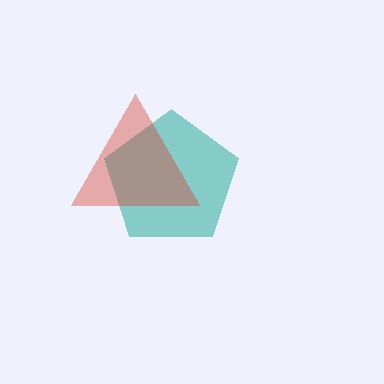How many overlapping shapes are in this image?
There are 2 overlapping shapes in the image.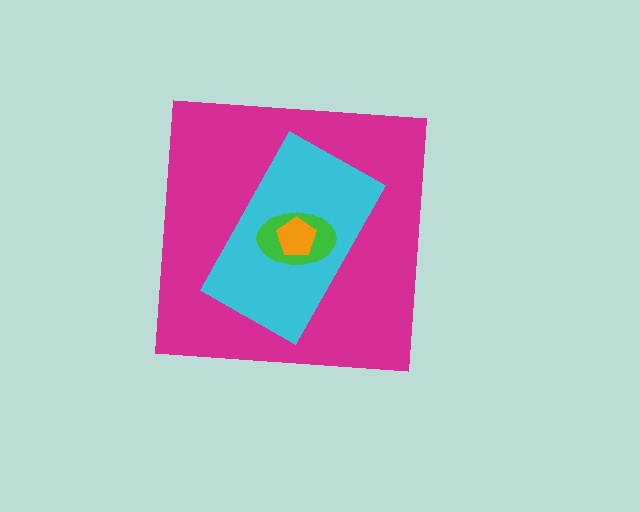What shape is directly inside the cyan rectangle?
The green ellipse.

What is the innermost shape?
The orange pentagon.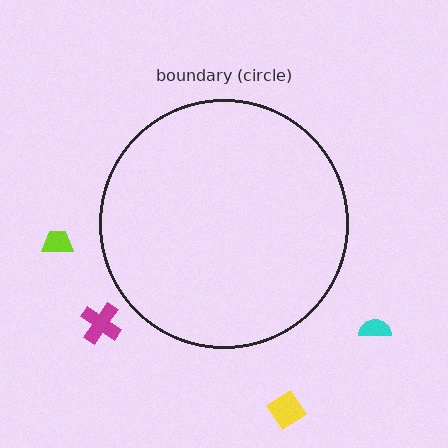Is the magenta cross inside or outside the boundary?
Outside.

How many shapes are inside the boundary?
0 inside, 4 outside.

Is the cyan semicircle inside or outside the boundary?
Outside.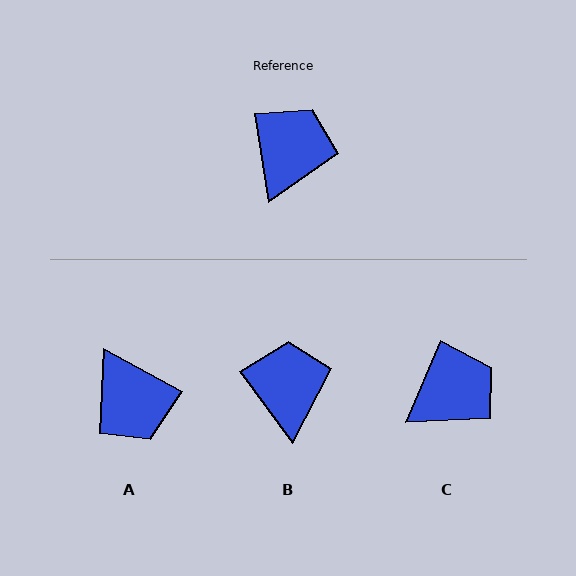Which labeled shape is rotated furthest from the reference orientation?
A, about 128 degrees away.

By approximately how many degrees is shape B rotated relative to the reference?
Approximately 27 degrees counter-clockwise.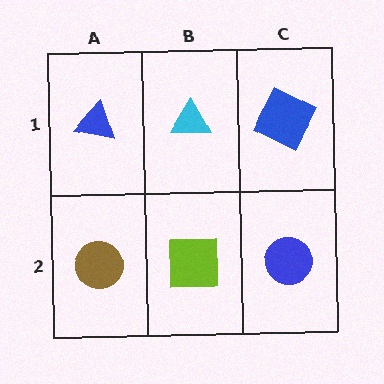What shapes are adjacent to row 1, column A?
A brown circle (row 2, column A), a cyan triangle (row 1, column B).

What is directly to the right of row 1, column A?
A cyan triangle.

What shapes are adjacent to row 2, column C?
A blue square (row 1, column C), a lime square (row 2, column B).